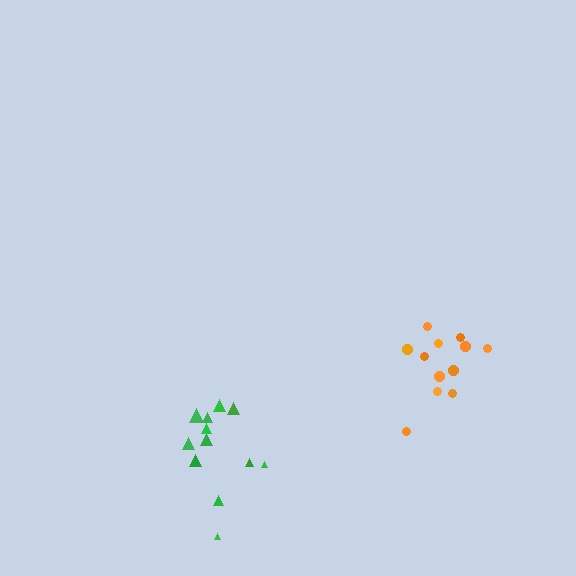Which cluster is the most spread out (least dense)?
Green.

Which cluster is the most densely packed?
Orange.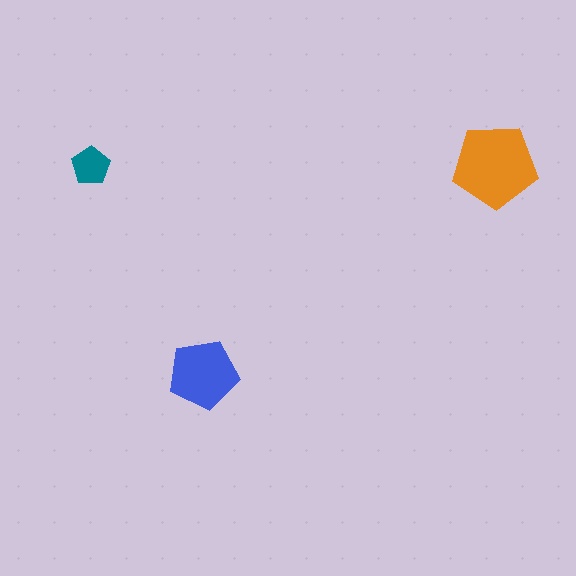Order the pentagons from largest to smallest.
the orange one, the blue one, the teal one.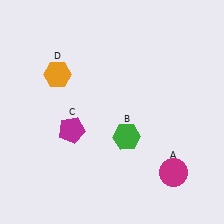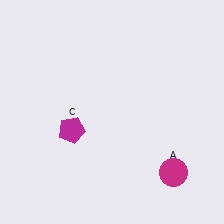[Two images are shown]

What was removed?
The orange hexagon (D), the green hexagon (B) were removed in Image 2.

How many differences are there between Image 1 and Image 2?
There are 2 differences between the two images.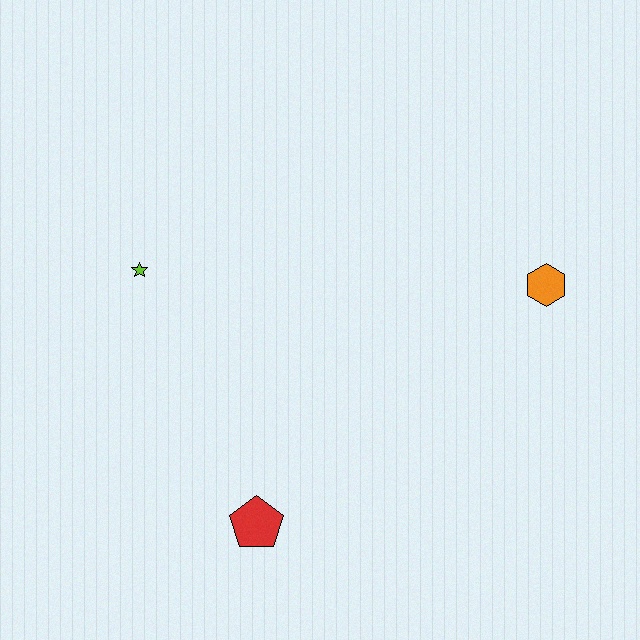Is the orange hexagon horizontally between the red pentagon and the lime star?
No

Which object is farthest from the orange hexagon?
The lime star is farthest from the orange hexagon.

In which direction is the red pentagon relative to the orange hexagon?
The red pentagon is to the left of the orange hexagon.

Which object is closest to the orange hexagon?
The red pentagon is closest to the orange hexagon.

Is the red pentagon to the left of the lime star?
No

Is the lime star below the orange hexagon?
No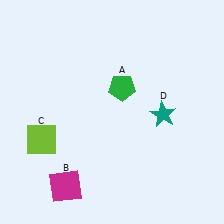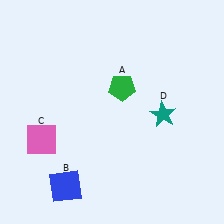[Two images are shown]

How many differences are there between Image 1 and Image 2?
There are 2 differences between the two images.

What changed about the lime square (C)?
In Image 1, C is lime. In Image 2, it changed to pink.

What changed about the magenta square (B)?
In Image 1, B is magenta. In Image 2, it changed to blue.